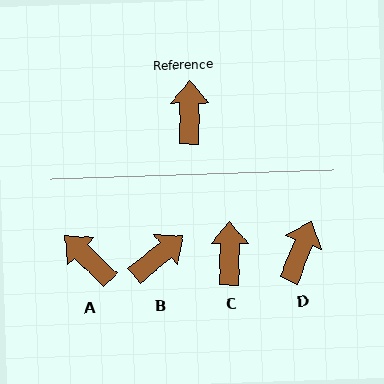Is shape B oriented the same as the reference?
No, it is off by about 49 degrees.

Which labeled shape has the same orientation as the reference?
C.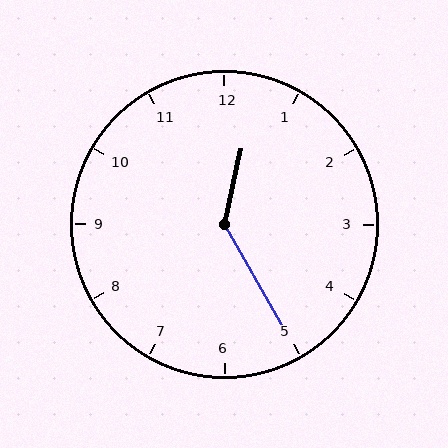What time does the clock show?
12:25.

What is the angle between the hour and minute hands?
Approximately 138 degrees.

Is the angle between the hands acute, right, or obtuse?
It is obtuse.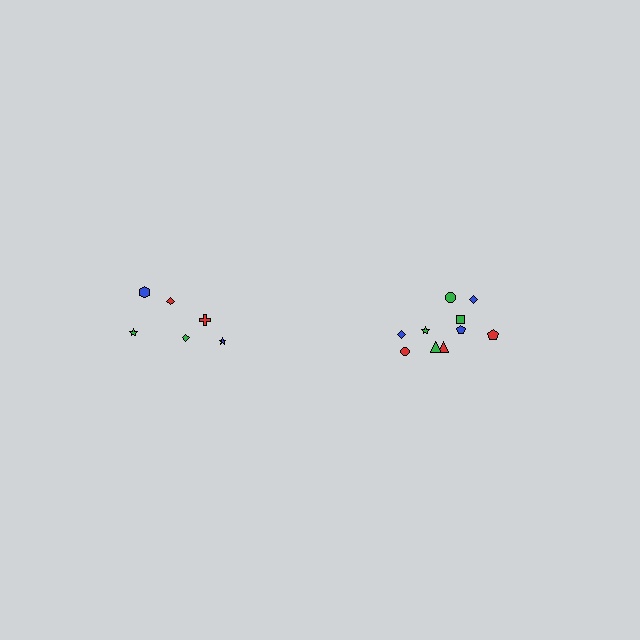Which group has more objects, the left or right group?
The right group.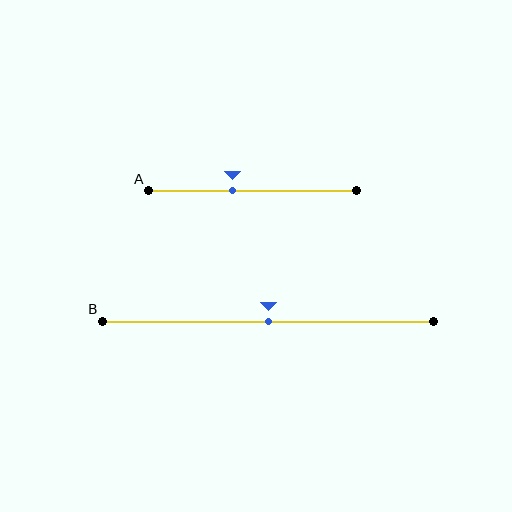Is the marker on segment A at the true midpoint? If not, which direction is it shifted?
No, the marker on segment A is shifted to the left by about 10% of the segment length.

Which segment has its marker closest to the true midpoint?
Segment B has its marker closest to the true midpoint.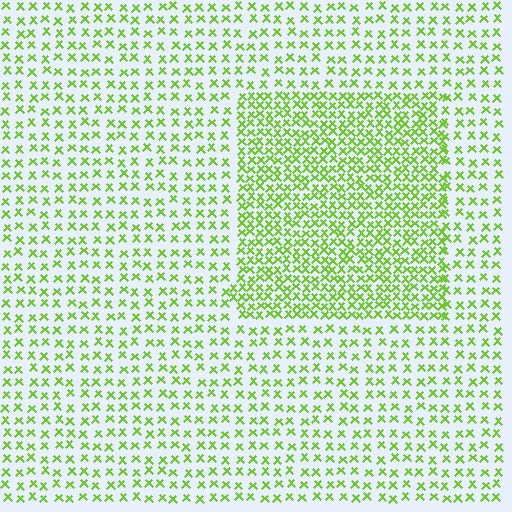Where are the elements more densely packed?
The elements are more densely packed inside the rectangle boundary.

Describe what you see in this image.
The image contains small lime elements arranged at two different densities. A rectangle-shaped region is visible where the elements are more densely packed than the surrounding area.